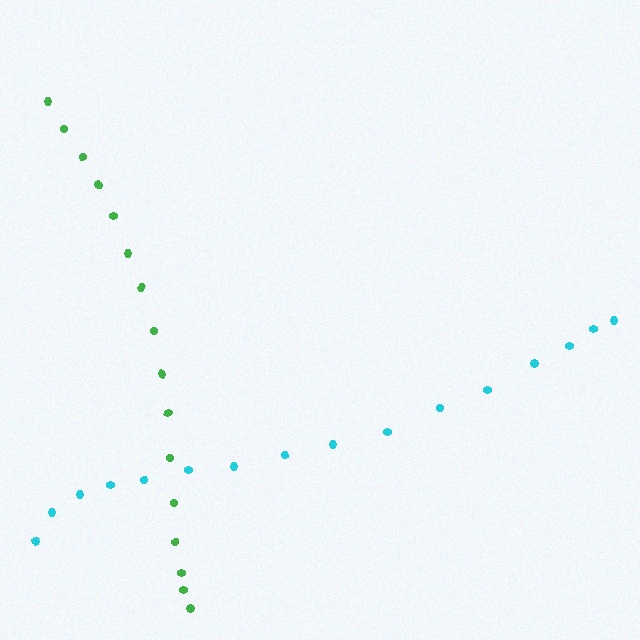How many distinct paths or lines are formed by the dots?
There are 2 distinct paths.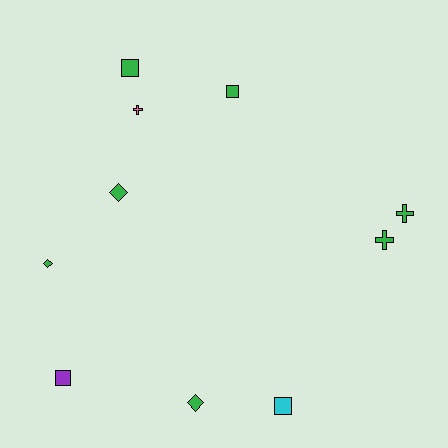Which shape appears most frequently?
Square, with 4 objects.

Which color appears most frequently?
Green, with 7 objects.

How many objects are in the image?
There are 10 objects.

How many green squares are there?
There are 2 green squares.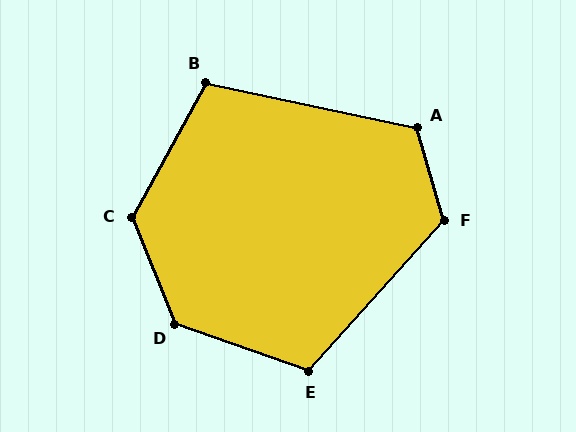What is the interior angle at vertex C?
Approximately 129 degrees (obtuse).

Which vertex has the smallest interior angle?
B, at approximately 107 degrees.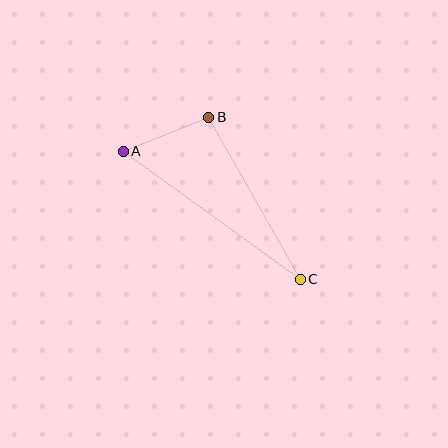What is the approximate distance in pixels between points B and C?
The distance between B and C is approximately 186 pixels.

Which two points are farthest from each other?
Points A and C are farthest from each other.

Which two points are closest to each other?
Points A and B are closest to each other.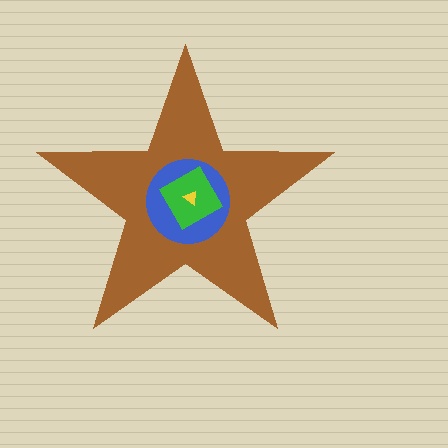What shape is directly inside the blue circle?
The green diamond.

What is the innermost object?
The yellow triangle.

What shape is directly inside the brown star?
The blue circle.